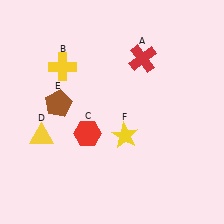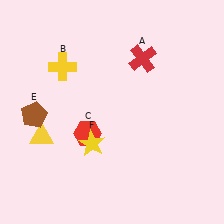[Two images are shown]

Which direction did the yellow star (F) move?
The yellow star (F) moved left.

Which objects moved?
The objects that moved are: the brown pentagon (E), the yellow star (F).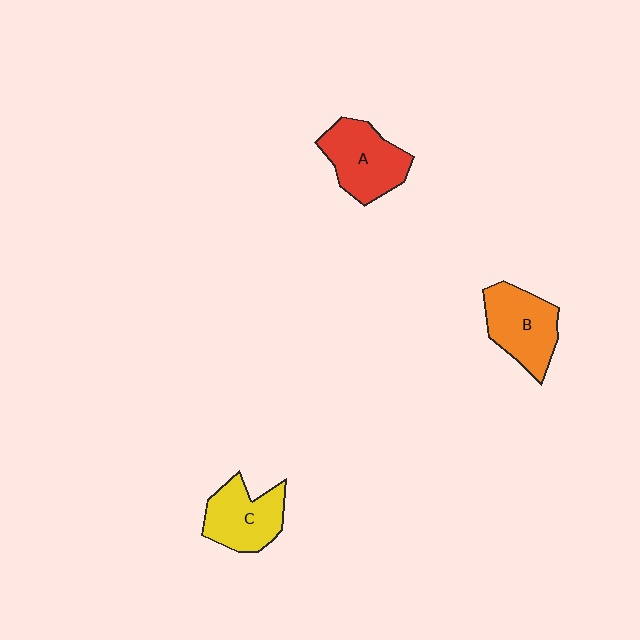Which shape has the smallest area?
Shape C (yellow).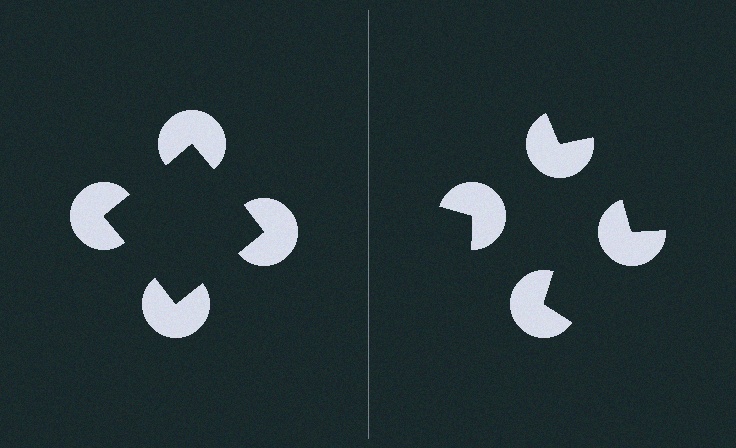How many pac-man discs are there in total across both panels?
8 — 4 on each side.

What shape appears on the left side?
An illusory square.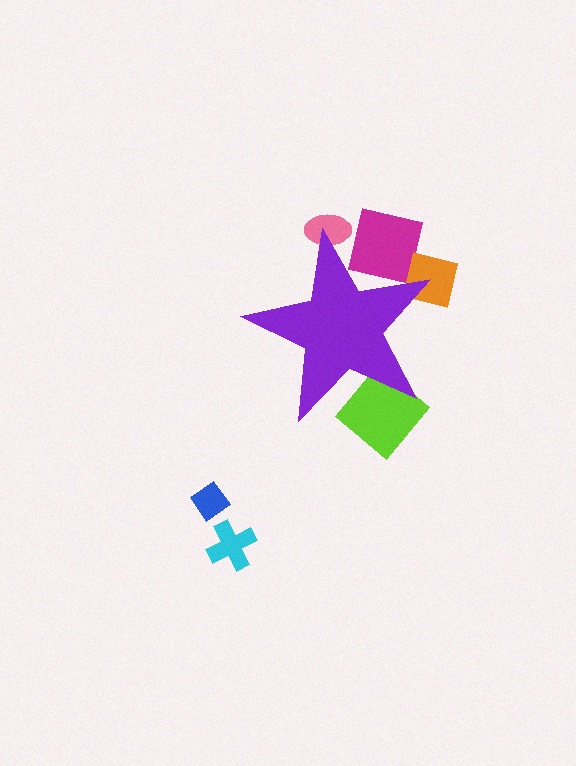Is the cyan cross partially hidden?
No, the cyan cross is fully visible.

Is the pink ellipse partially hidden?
Yes, the pink ellipse is partially hidden behind the purple star.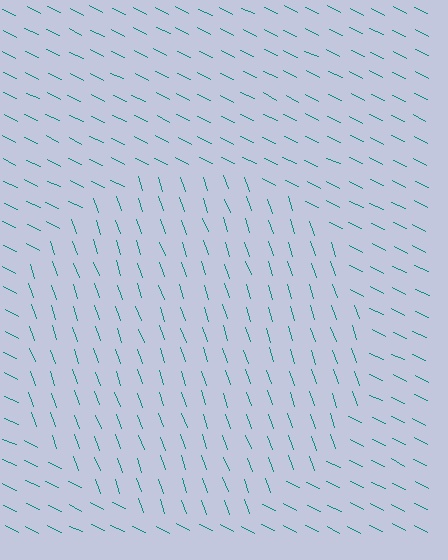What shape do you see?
I see a circle.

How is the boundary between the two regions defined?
The boundary is defined purely by a change in line orientation (approximately 45 degrees difference). All lines are the same color and thickness.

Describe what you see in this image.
The image is filled with small teal line segments. A circle region in the image has lines oriented differently from the surrounding lines, creating a visible texture boundary.